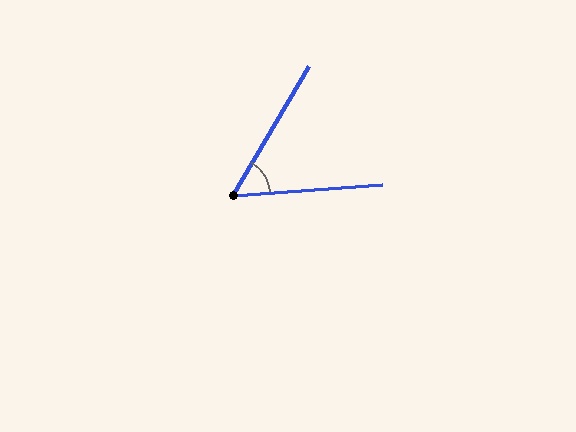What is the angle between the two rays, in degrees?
Approximately 55 degrees.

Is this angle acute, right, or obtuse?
It is acute.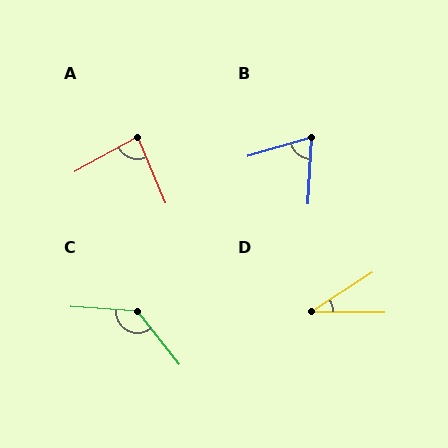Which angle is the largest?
C, at approximately 132 degrees.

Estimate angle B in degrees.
Approximately 71 degrees.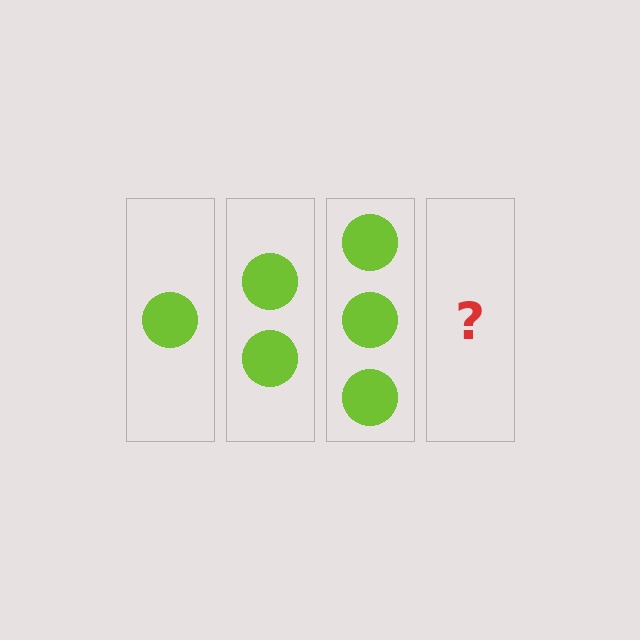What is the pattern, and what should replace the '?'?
The pattern is that each step adds one more circle. The '?' should be 4 circles.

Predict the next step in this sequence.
The next step is 4 circles.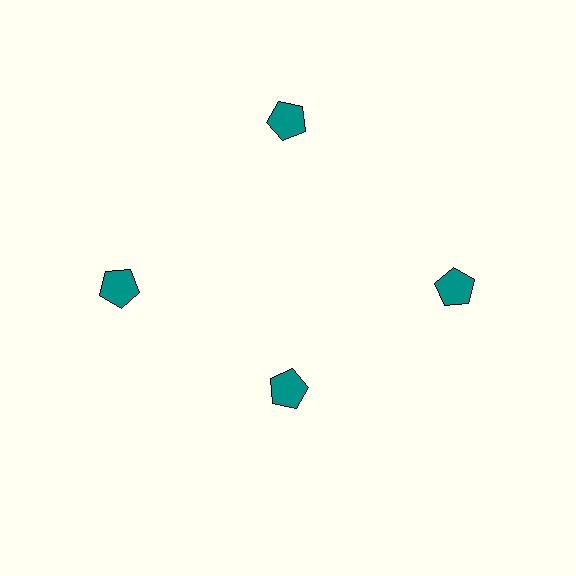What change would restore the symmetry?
The symmetry would be restored by moving it outward, back onto the ring so that all 4 pentagons sit at equal angles and equal distance from the center.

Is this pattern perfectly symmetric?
No. The 4 teal pentagons are arranged in a ring, but one element near the 6 o'clock position is pulled inward toward the center, breaking the 4-fold rotational symmetry.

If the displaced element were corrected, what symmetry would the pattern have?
It would have 4-fold rotational symmetry — the pattern would map onto itself every 90 degrees.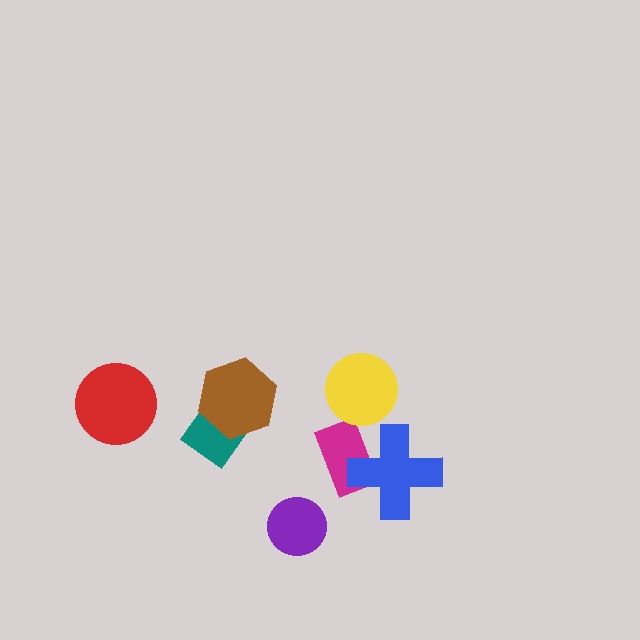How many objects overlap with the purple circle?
0 objects overlap with the purple circle.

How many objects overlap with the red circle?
0 objects overlap with the red circle.